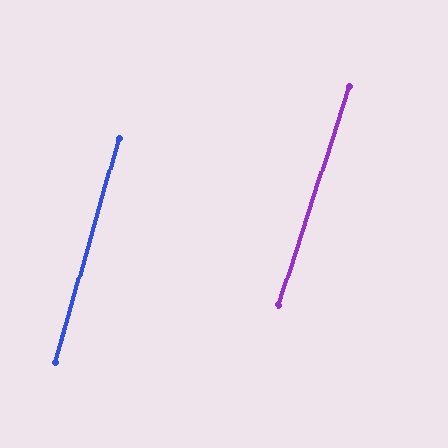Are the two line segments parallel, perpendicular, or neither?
Parallel — their directions differ by only 2.0°.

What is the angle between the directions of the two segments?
Approximately 2 degrees.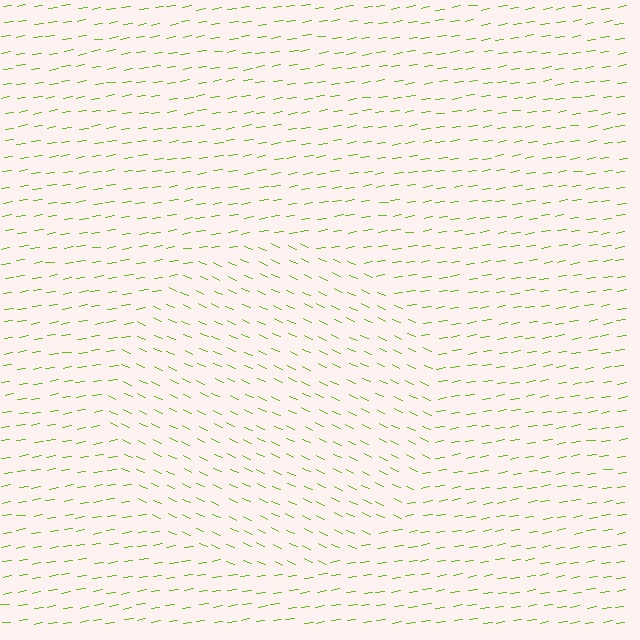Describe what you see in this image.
The image is filled with small lime line segments. A circle region in the image has lines oriented differently from the surrounding lines, creating a visible texture boundary.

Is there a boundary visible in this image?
Yes, there is a texture boundary formed by a change in line orientation.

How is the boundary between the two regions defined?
The boundary is defined purely by a change in line orientation (approximately 33 degrees difference). All lines are the same color and thickness.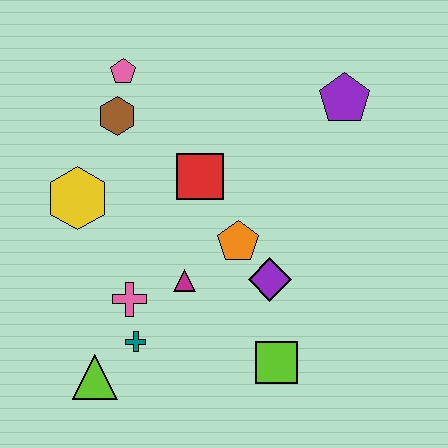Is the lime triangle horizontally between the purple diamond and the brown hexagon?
No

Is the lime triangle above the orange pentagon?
No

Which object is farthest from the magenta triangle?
The purple pentagon is farthest from the magenta triangle.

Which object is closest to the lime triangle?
The teal cross is closest to the lime triangle.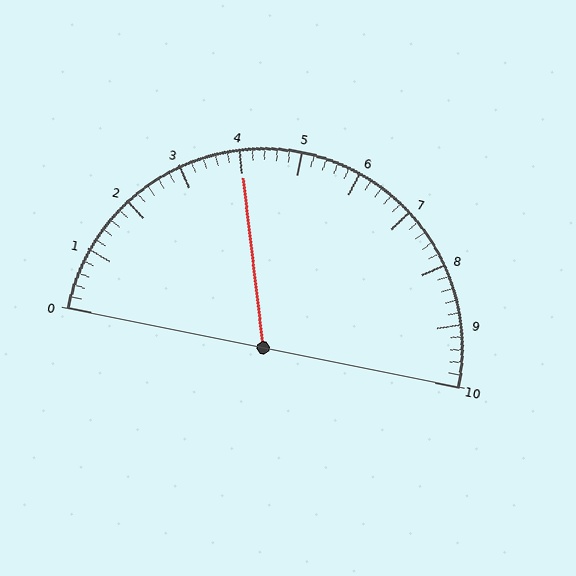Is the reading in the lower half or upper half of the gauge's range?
The reading is in the lower half of the range (0 to 10).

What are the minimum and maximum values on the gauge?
The gauge ranges from 0 to 10.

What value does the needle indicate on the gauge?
The needle indicates approximately 4.0.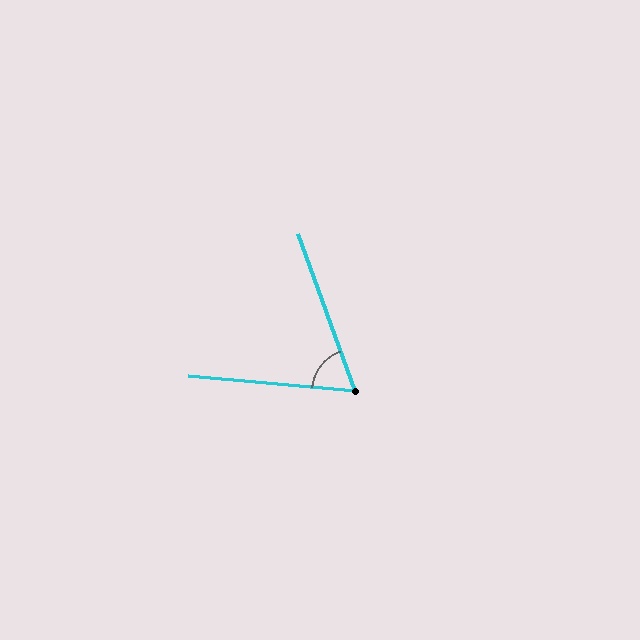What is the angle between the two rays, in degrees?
Approximately 65 degrees.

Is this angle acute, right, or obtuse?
It is acute.